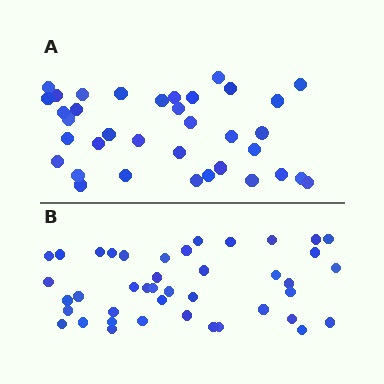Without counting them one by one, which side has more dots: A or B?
Region B (the bottom region) has more dots.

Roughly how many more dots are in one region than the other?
Region B has about 6 more dots than region A.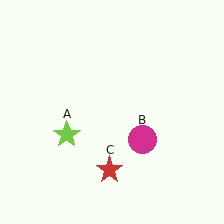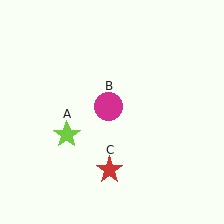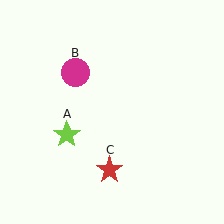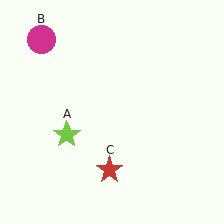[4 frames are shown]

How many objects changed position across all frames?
1 object changed position: magenta circle (object B).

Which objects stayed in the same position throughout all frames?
Lime star (object A) and red star (object C) remained stationary.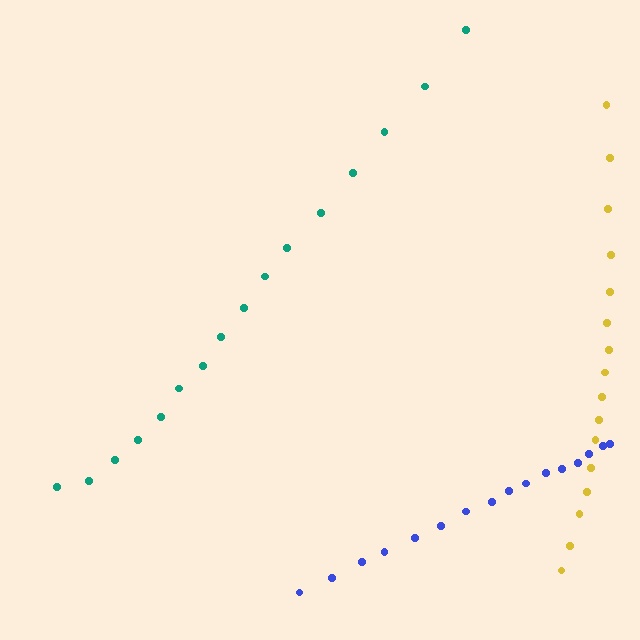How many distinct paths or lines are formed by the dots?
There are 3 distinct paths.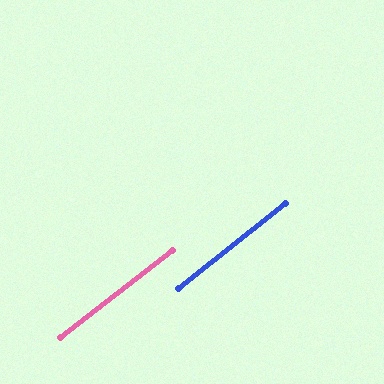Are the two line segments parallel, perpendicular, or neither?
Parallel — their directions differ by only 0.3°.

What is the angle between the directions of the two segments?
Approximately 0 degrees.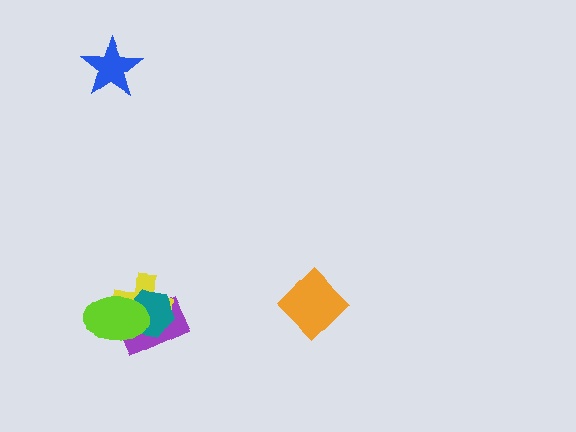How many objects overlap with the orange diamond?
0 objects overlap with the orange diamond.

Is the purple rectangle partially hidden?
Yes, it is partially covered by another shape.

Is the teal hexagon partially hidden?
Yes, it is partially covered by another shape.